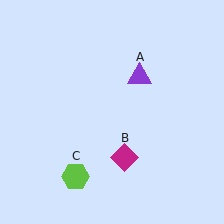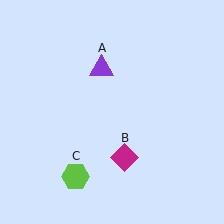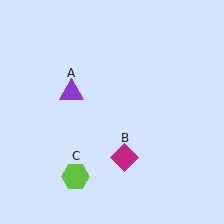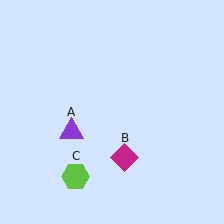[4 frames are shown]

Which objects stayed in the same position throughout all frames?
Magenta diamond (object B) and lime hexagon (object C) remained stationary.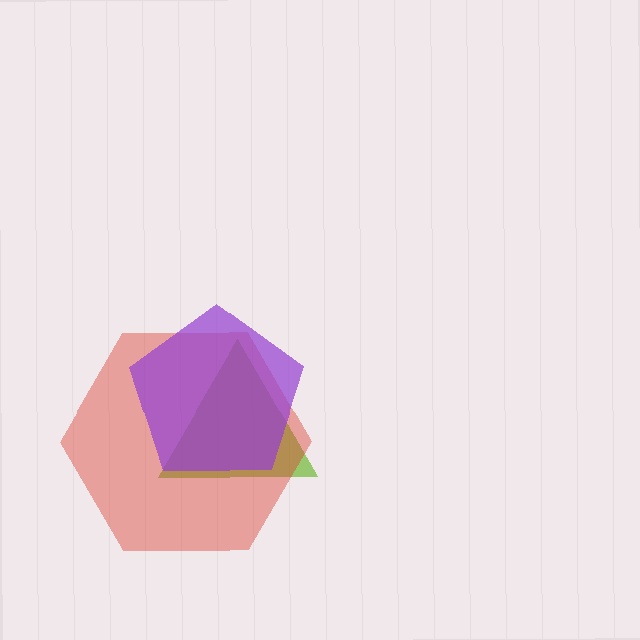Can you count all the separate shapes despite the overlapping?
Yes, there are 3 separate shapes.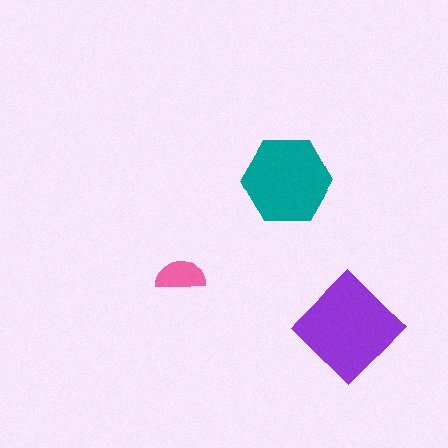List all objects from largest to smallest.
The purple diamond, the teal hexagon, the pink semicircle.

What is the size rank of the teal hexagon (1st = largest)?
2nd.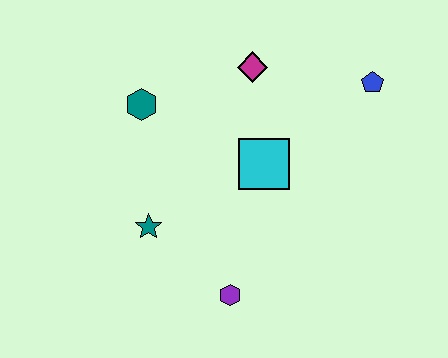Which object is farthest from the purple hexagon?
The blue pentagon is farthest from the purple hexagon.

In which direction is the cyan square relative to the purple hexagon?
The cyan square is above the purple hexagon.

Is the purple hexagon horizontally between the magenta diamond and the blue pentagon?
No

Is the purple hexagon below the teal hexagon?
Yes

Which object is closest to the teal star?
The purple hexagon is closest to the teal star.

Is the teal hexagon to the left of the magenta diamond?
Yes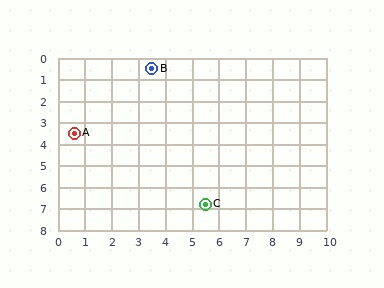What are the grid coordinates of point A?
Point A is at approximately (0.6, 3.5).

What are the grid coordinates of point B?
Point B is at approximately (3.5, 0.5).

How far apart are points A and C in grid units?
Points A and C are about 5.9 grid units apart.